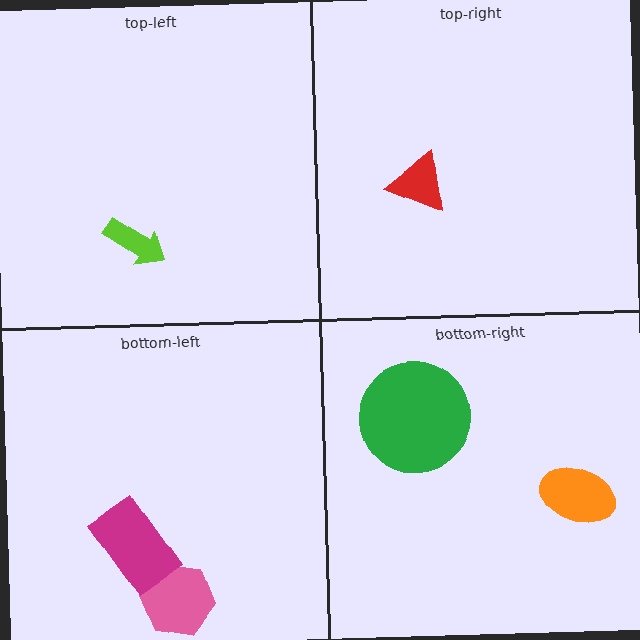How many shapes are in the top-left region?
1.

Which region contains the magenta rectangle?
The bottom-left region.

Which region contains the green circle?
The bottom-right region.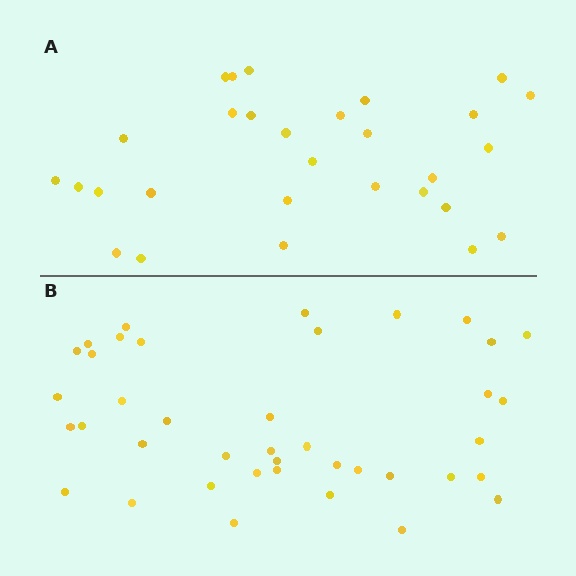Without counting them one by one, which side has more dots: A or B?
Region B (the bottom region) has more dots.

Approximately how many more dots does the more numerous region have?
Region B has roughly 12 or so more dots than region A.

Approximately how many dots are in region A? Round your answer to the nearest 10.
About 30 dots. (The exact count is 29, which rounds to 30.)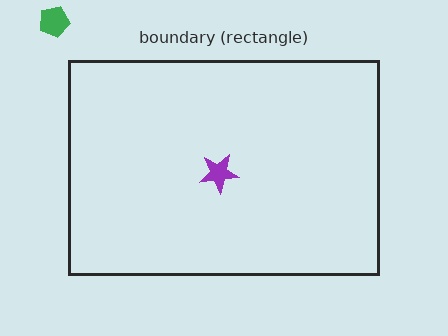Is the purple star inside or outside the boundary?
Inside.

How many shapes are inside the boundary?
1 inside, 1 outside.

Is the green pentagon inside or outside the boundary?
Outside.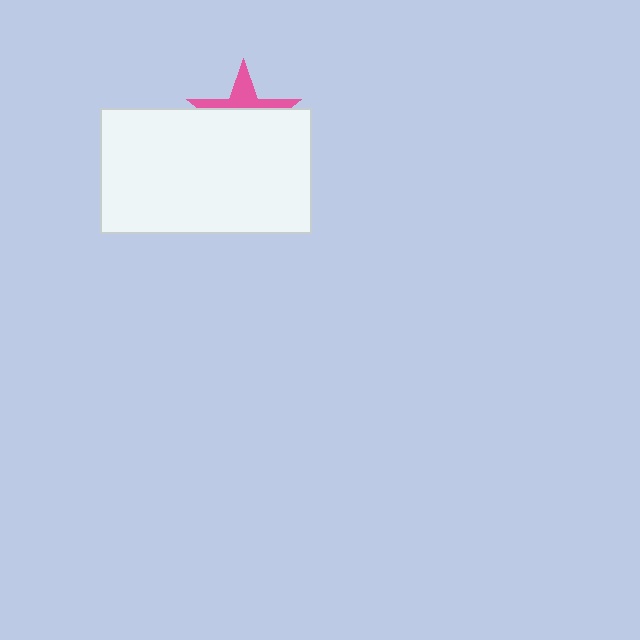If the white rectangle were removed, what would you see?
You would see the complete pink star.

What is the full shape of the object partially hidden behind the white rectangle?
The partially hidden object is a pink star.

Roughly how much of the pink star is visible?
A small part of it is visible (roughly 33%).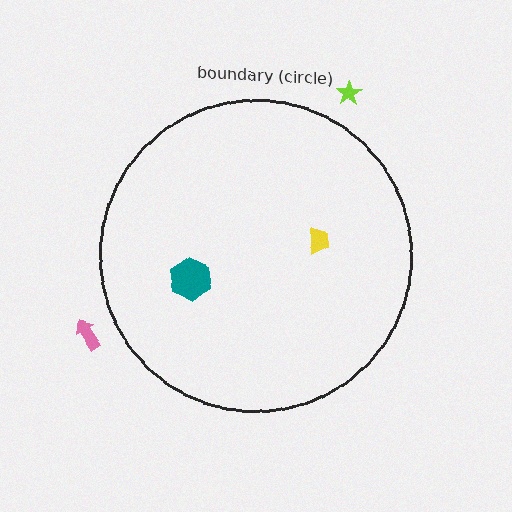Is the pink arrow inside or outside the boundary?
Outside.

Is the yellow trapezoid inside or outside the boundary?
Inside.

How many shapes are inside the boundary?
2 inside, 2 outside.